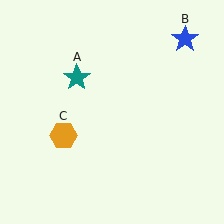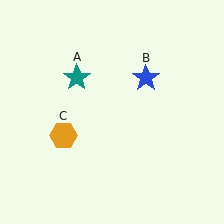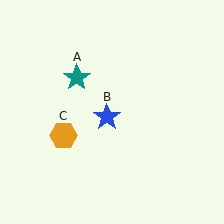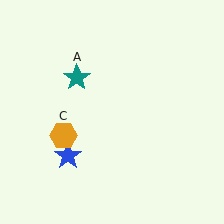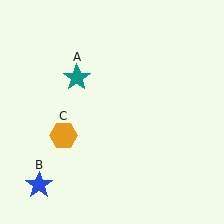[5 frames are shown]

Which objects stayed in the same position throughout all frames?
Teal star (object A) and orange hexagon (object C) remained stationary.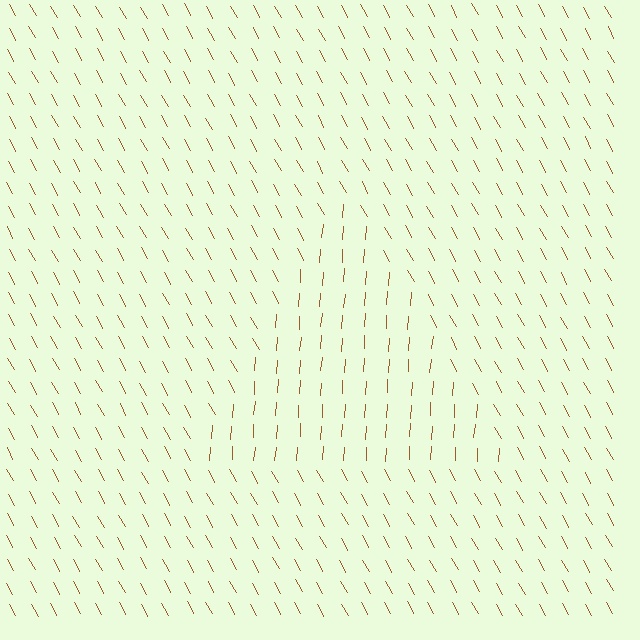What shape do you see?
I see a triangle.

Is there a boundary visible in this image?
Yes, there is a texture boundary formed by a change in line orientation.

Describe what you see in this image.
The image is filled with small brown line segments. A triangle region in the image has lines oriented differently from the surrounding lines, creating a visible texture boundary.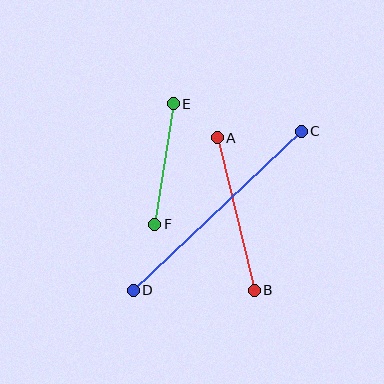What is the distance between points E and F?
The distance is approximately 122 pixels.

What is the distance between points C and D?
The distance is approximately 231 pixels.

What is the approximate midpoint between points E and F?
The midpoint is at approximately (164, 164) pixels.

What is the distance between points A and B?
The distance is approximately 157 pixels.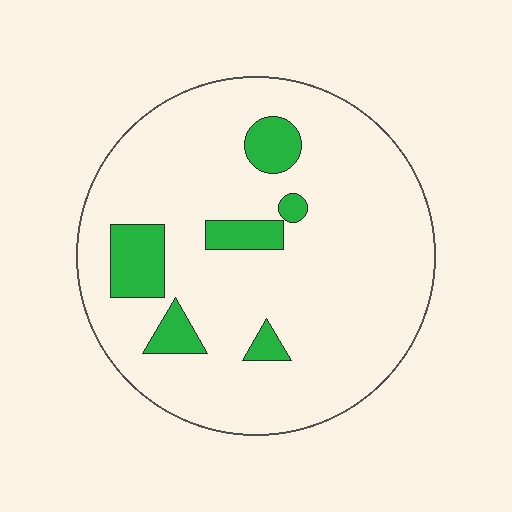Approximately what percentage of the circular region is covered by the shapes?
Approximately 15%.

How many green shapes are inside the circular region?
6.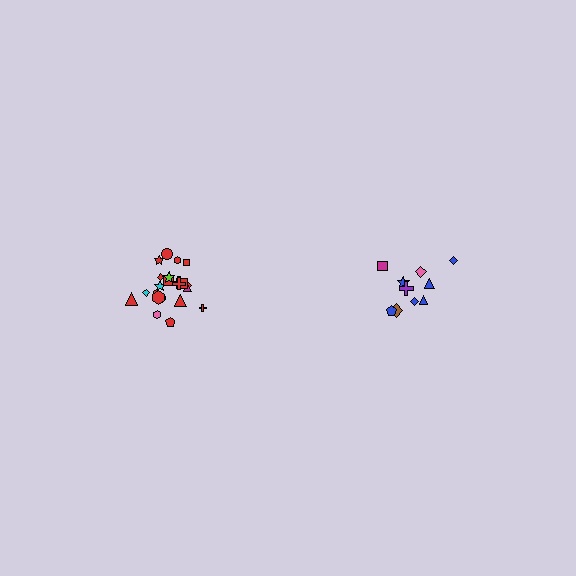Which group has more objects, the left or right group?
The left group.